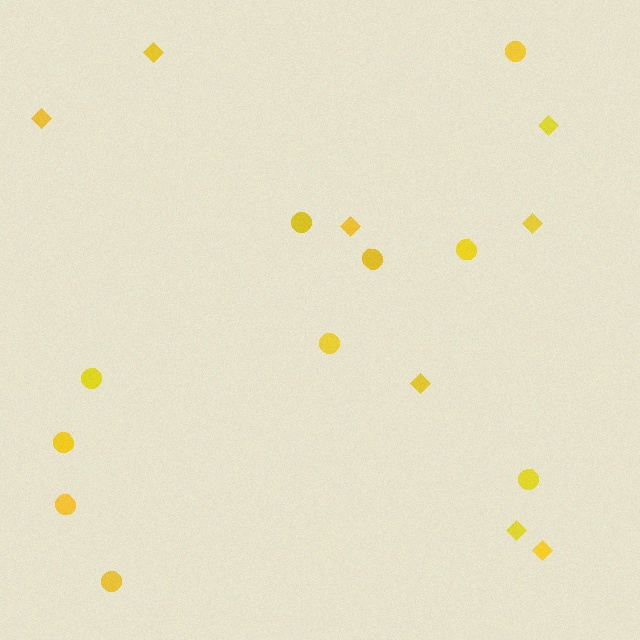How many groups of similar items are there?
There are 2 groups: one group of circles (10) and one group of diamonds (8).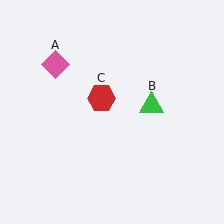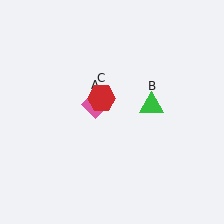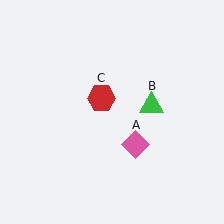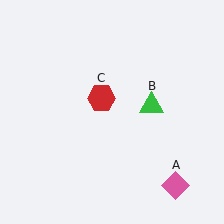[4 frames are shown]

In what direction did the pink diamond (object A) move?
The pink diamond (object A) moved down and to the right.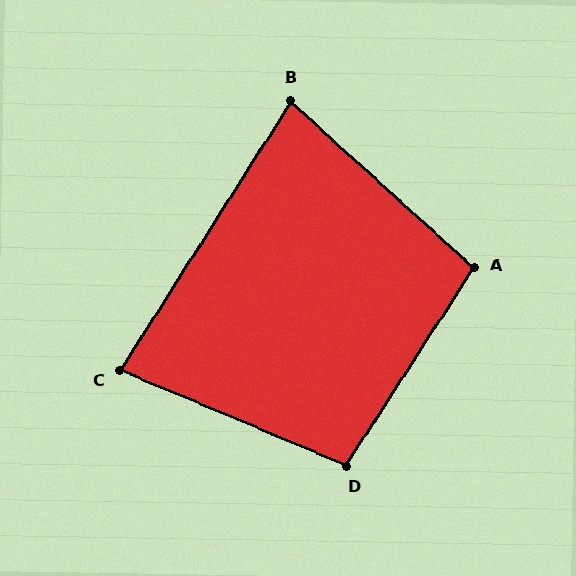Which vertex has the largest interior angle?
D, at approximately 100 degrees.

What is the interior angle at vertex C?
Approximately 81 degrees (acute).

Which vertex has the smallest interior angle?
B, at approximately 80 degrees.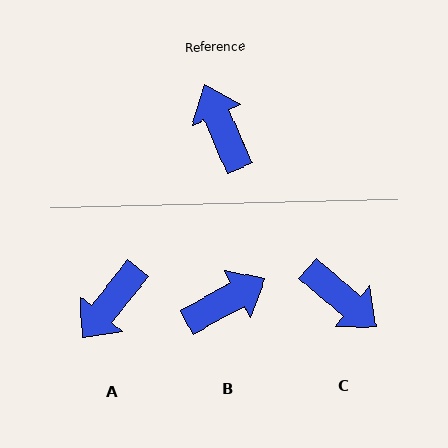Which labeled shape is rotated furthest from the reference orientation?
C, about 153 degrees away.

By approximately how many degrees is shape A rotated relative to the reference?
Approximately 118 degrees counter-clockwise.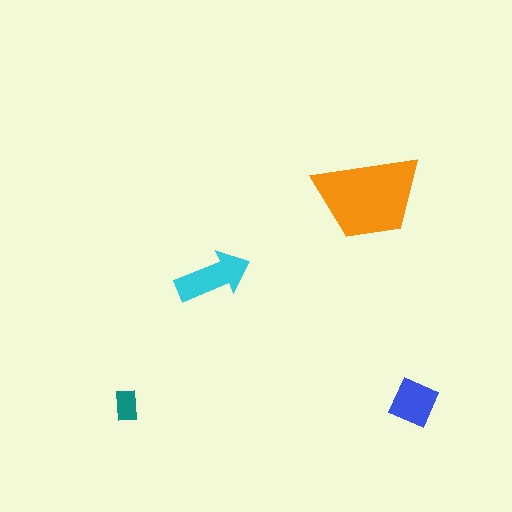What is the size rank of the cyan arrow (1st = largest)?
2nd.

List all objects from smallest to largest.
The teal rectangle, the blue square, the cyan arrow, the orange trapezoid.